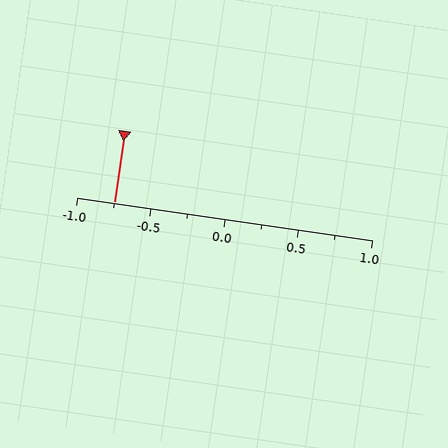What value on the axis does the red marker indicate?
The marker indicates approximately -0.75.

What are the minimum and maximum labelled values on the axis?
The axis runs from -1.0 to 1.0.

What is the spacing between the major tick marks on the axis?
The major ticks are spaced 0.5 apart.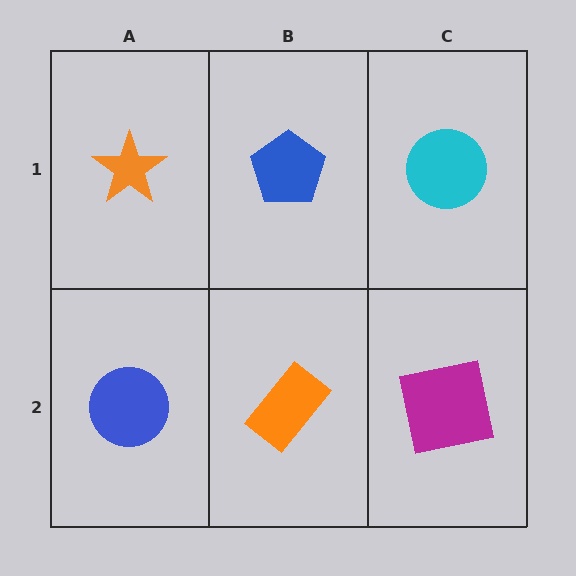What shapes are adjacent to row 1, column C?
A magenta square (row 2, column C), a blue pentagon (row 1, column B).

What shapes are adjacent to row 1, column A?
A blue circle (row 2, column A), a blue pentagon (row 1, column B).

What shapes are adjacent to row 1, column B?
An orange rectangle (row 2, column B), an orange star (row 1, column A), a cyan circle (row 1, column C).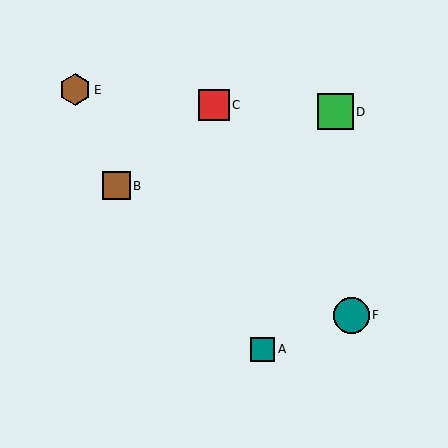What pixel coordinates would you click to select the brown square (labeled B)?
Click at (116, 186) to select the brown square B.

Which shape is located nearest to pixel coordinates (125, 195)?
The brown square (labeled B) at (116, 186) is nearest to that location.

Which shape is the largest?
The green square (labeled D) is the largest.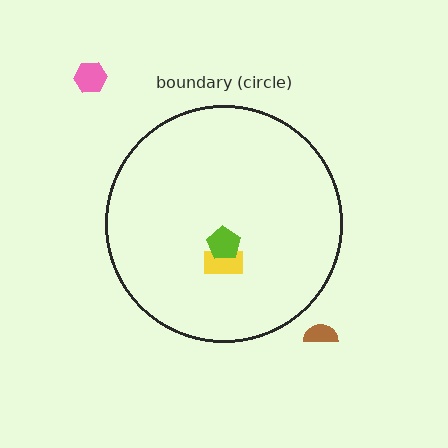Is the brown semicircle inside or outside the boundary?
Outside.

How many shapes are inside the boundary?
2 inside, 2 outside.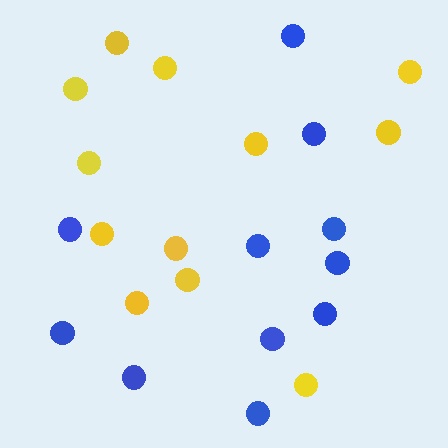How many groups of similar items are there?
There are 2 groups: one group of yellow circles (12) and one group of blue circles (11).